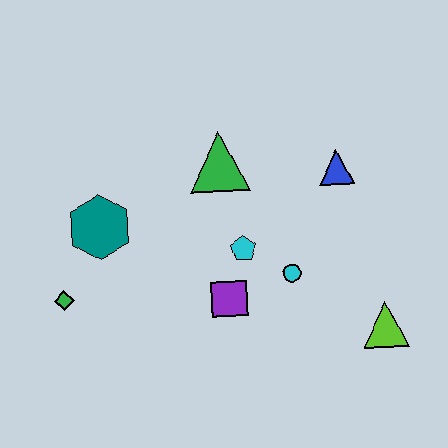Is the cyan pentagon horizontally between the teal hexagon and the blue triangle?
Yes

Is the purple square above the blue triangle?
No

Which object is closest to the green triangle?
The cyan pentagon is closest to the green triangle.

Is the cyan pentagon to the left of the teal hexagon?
No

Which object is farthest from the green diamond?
The lime triangle is farthest from the green diamond.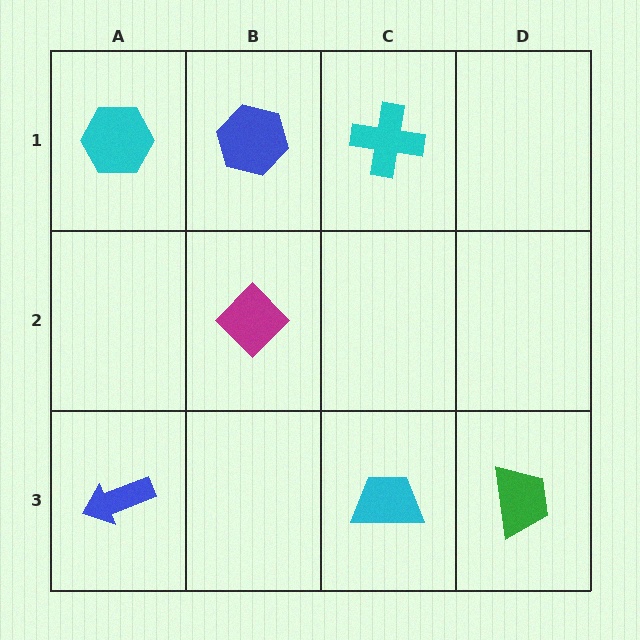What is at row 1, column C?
A cyan cross.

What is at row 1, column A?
A cyan hexagon.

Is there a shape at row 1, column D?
No, that cell is empty.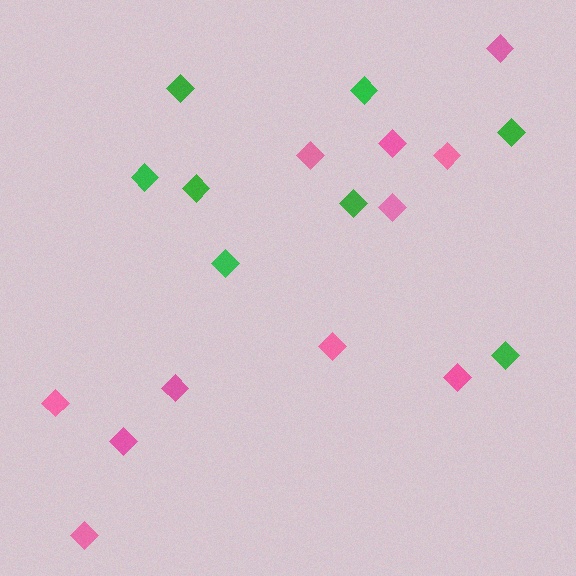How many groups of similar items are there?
There are 2 groups: one group of pink diamonds (11) and one group of green diamonds (8).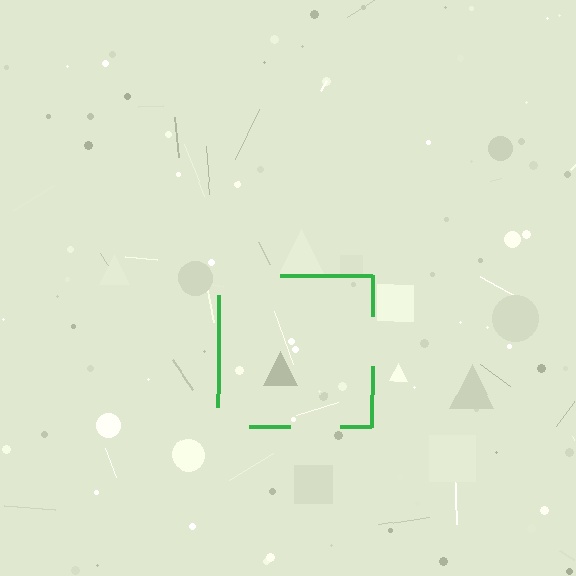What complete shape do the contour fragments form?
The contour fragments form a square.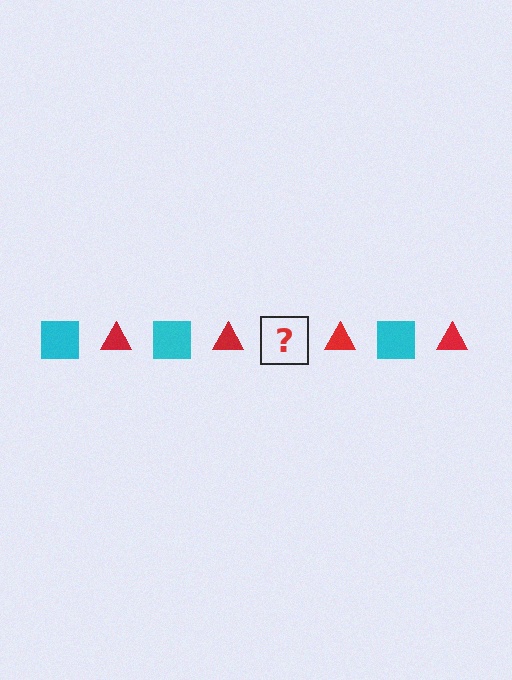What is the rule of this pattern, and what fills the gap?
The rule is that the pattern alternates between cyan square and red triangle. The gap should be filled with a cyan square.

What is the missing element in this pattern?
The missing element is a cyan square.